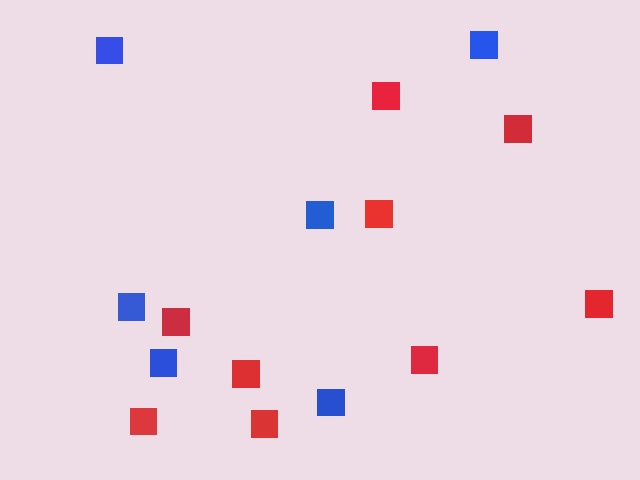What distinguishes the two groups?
There are 2 groups: one group of red squares (9) and one group of blue squares (6).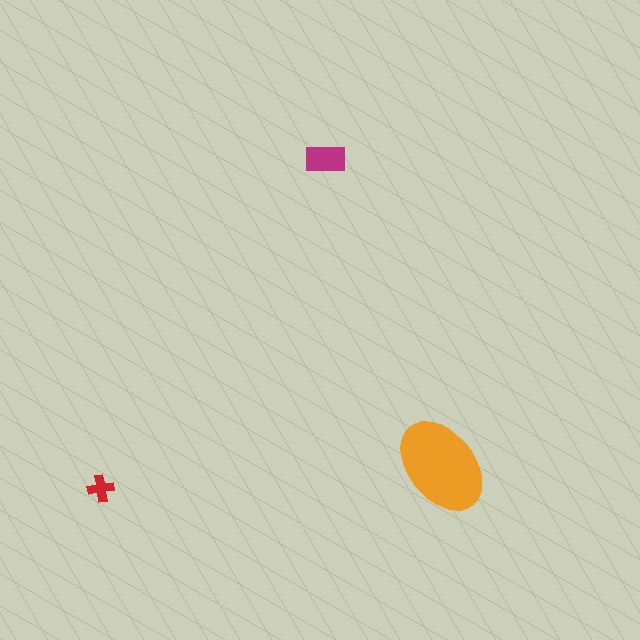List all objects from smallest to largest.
The red cross, the magenta rectangle, the orange ellipse.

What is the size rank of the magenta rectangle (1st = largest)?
2nd.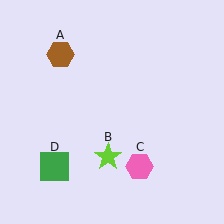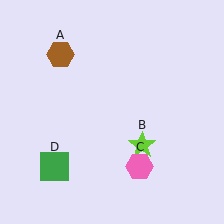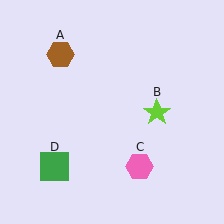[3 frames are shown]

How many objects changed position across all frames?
1 object changed position: lime star (object B).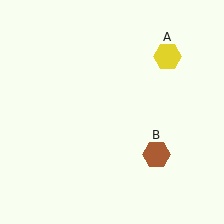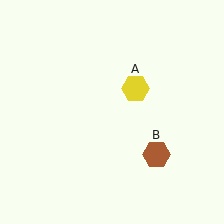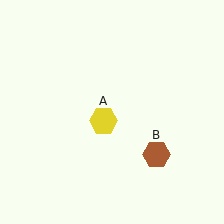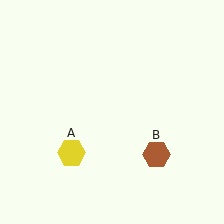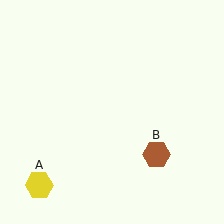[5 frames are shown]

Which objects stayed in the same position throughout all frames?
Brown hexagon (object B) remained stationary.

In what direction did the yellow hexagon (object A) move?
The yellow hexagon (object A) moved down and to the left.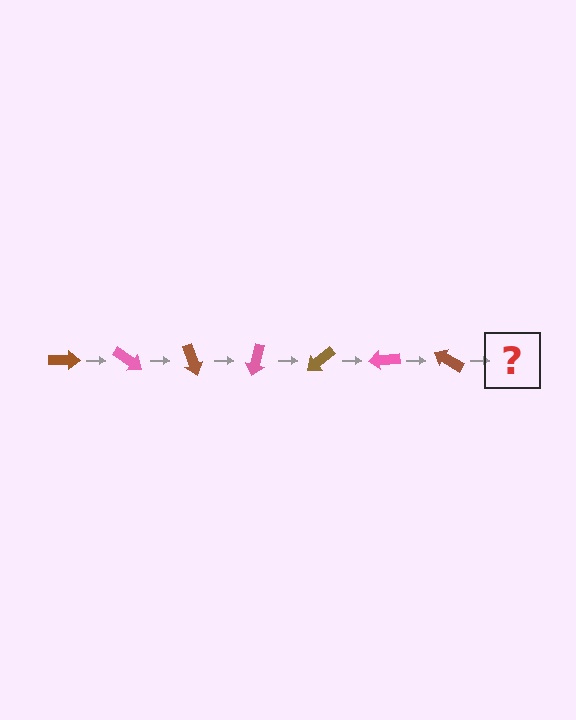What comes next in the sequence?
The next element should be a pink arrow, rotated 245 degrees from the start.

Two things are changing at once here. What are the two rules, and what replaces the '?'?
The two rules are that it rotates 35 degrees each step and the color cycles through brown and pink. The '?' should be a pink arrow, rotated 245 degrees from the start.